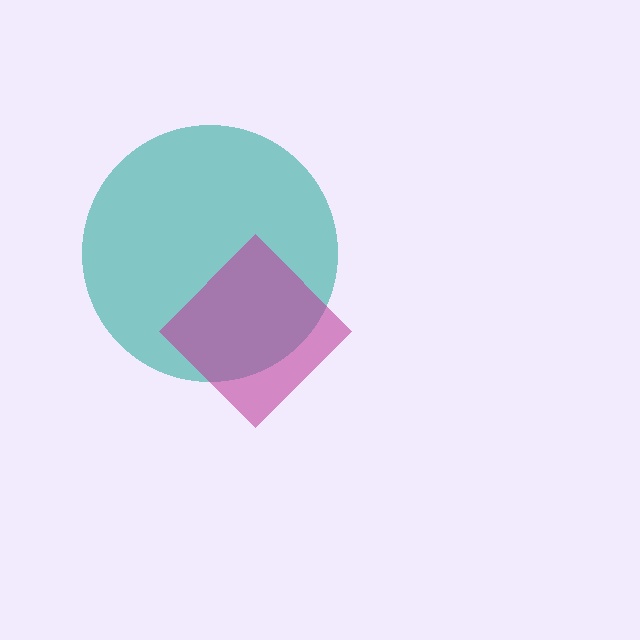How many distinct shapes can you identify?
There are 2 distinct shapes: a teal circle, a magenta diamond.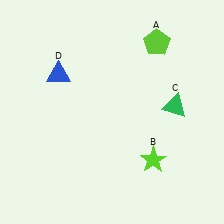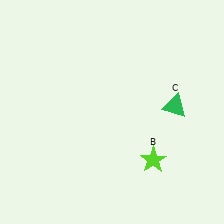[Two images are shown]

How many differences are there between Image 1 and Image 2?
There are 2 differences between the two images.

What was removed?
The lime pentagon (A), the blue triangle (D) were removed in Image 2.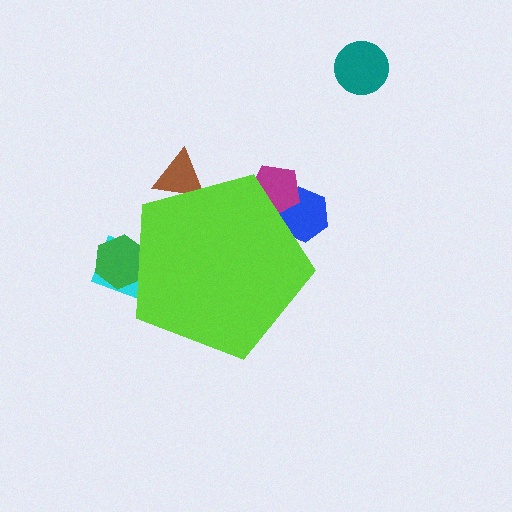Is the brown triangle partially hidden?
Yes, the brown triangle is partially hidden behind the lime pentagon.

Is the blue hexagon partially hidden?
Yes, the blue hexagon is partially hidden behind the lime pentagon.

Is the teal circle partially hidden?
No, the teal circle is fully visible.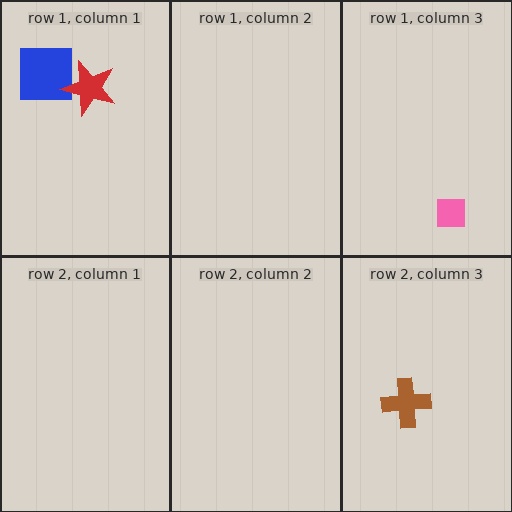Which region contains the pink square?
The row 1, column 3 region.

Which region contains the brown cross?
The row 2, column 3 region.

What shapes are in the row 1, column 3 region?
The pink square.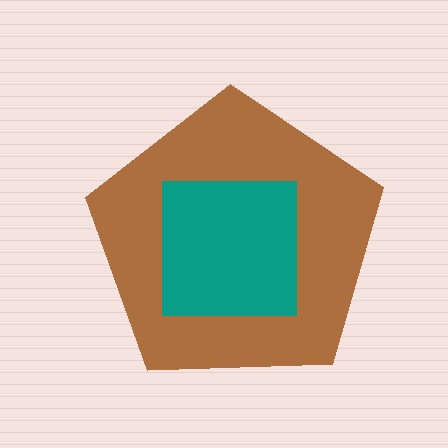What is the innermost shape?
The teal square.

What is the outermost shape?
The brown pentagon.